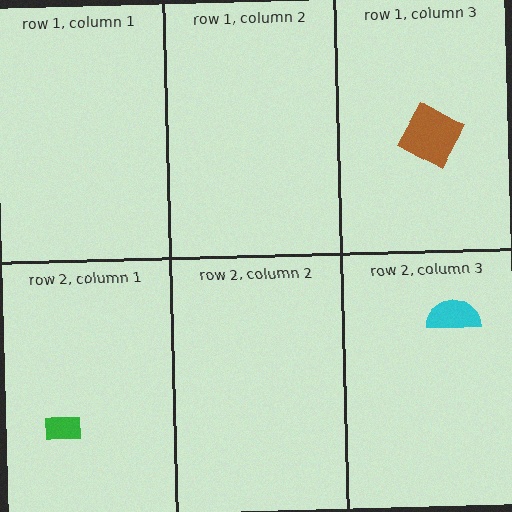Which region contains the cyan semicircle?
The row 2, column 3 region.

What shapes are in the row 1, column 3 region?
The brown square.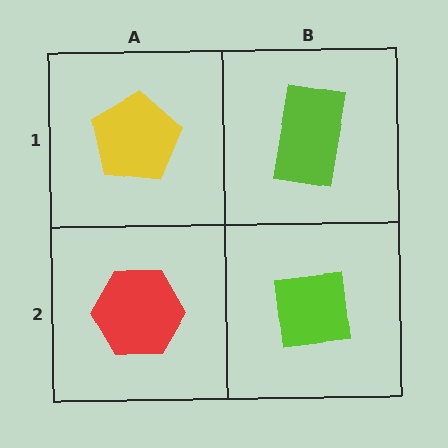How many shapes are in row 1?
2 shapes.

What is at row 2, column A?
A red hexagon.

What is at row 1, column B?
A lime rectangle.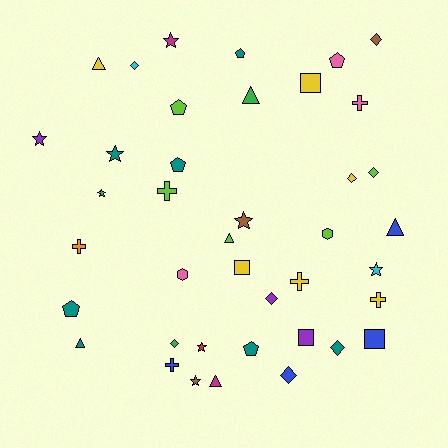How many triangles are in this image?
There are 6 triangles.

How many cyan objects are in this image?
There are 2 cyan objects.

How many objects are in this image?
There are 40 objects.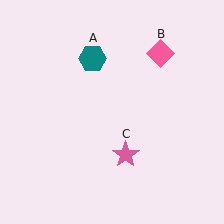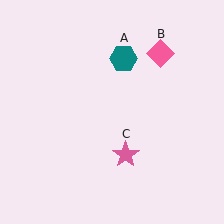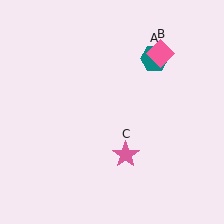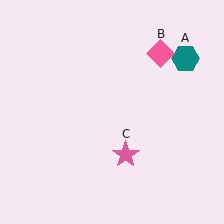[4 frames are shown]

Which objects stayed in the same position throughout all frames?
Pink diamond (object B) and pink star (object C) remained stationary.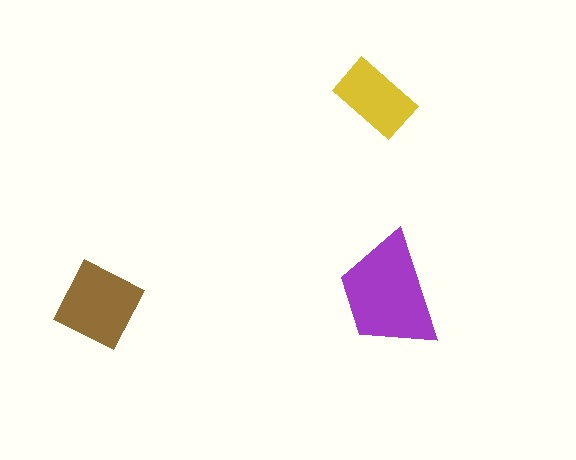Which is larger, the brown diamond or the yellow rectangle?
The brown diamond.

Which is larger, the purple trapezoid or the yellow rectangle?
The purple trapezoid.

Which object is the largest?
The purple trapezoid.